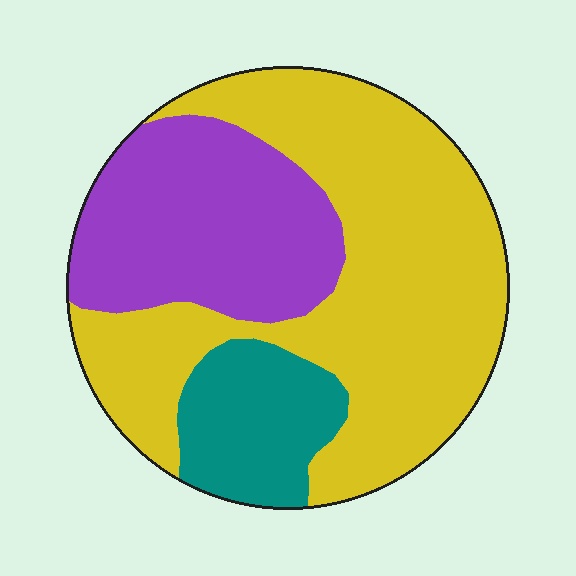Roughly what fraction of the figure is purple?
Purple covers 29% of the figure.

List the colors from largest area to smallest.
From largest to smallest: yellow, purple, teal.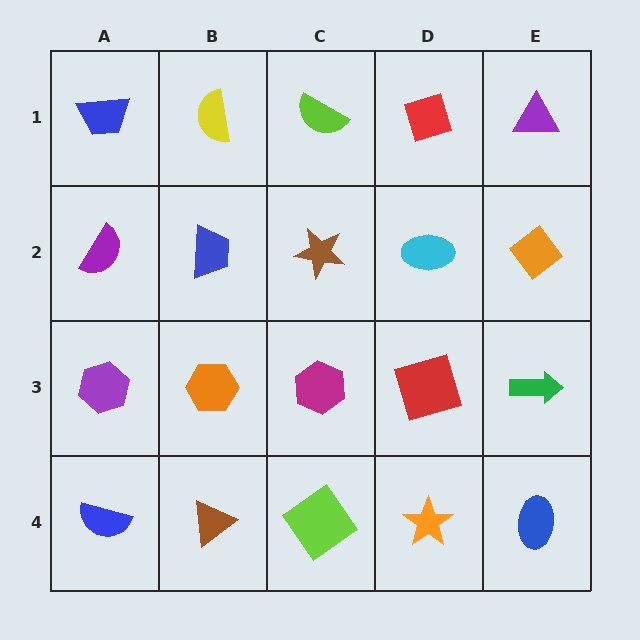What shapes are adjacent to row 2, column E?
A purple triangle (row 1, column E), a green arrow (row 3, column E), a cyan ellipse (row 2, column D).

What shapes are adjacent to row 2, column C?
A lime semicircle (row 1, column C), a magenta hexagon (row 3, column C), a blue trapezoid (row 2, column B), a cyan ellipse (row 2, column D).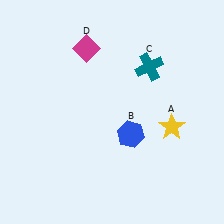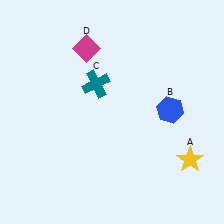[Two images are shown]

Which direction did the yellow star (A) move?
The yellow star (A) moved down.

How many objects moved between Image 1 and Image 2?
3 objects moved between the two images.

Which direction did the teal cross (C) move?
The teal cross (C) moved left.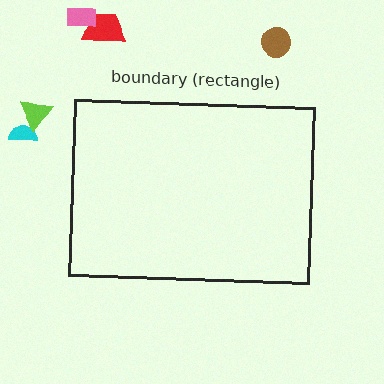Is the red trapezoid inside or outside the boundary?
Outside.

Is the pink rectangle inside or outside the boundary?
Outside.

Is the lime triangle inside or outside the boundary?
Outside.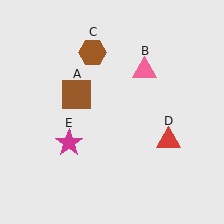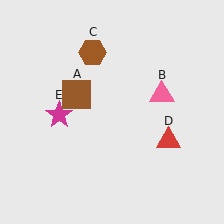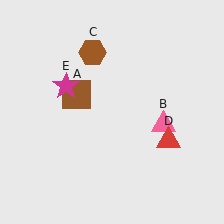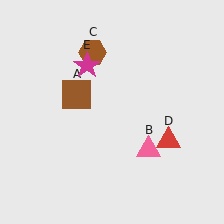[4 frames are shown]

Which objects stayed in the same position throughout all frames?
Brown square (object A) and brown hexagon (object C) and red triangle (object D) remained stationary.